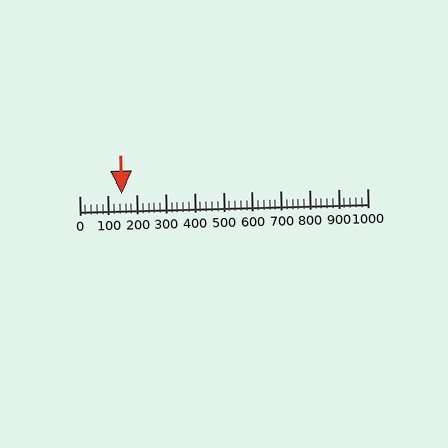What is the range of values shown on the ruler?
The ruler shows values from 0 to 1000.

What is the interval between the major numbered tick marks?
The major tick marks are spaced 100 units apart.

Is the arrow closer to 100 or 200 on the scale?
The arrow is closer to 100.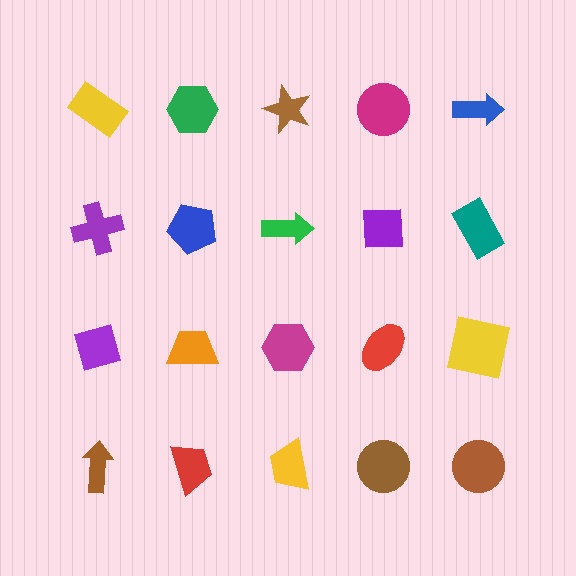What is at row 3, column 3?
A magenta hexagon.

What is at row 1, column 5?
A blue arrow.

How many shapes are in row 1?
5 shapes.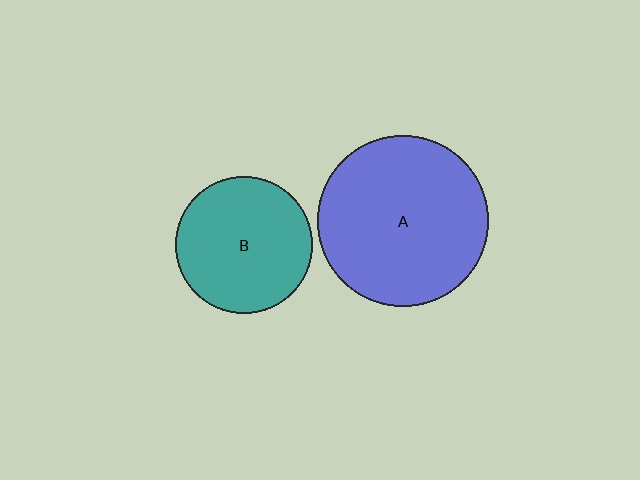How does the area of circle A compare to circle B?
Approximately 1.6 times.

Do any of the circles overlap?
No, none of the circles overlap.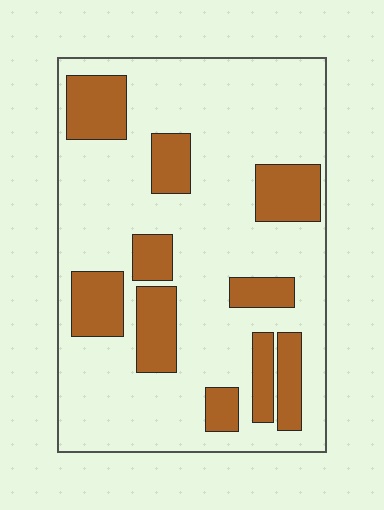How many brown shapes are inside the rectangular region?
10.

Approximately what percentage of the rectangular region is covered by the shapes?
Approximately 25%.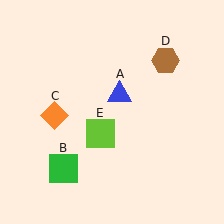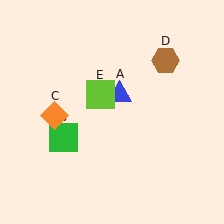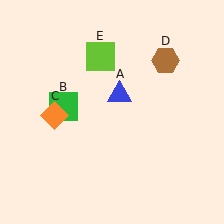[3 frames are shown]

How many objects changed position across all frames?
2 objects changed position: green square (object B), lime square (object E).